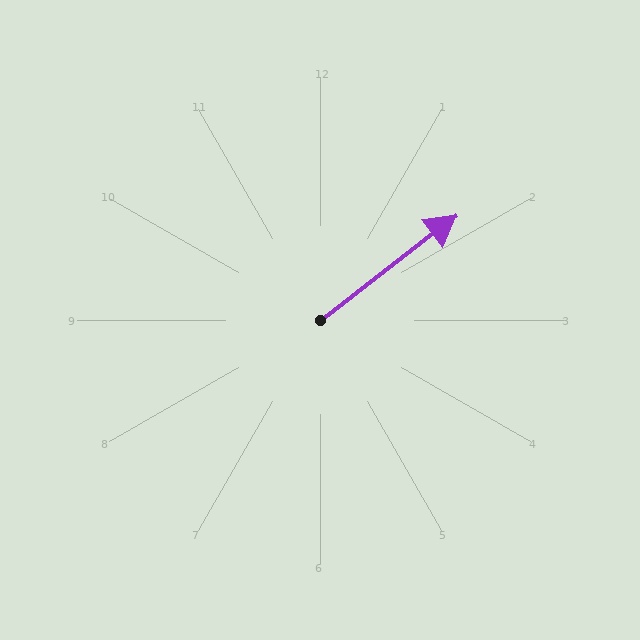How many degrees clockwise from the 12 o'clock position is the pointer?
Approximately 52 degrees.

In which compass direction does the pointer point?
Northeast.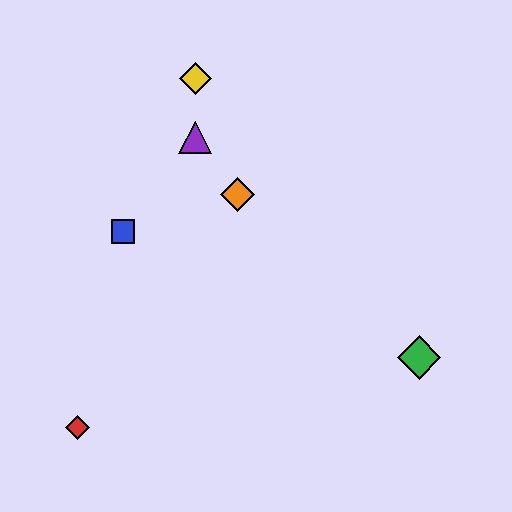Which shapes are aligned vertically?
The yellow diamond, the purple triangle are aligned vertically.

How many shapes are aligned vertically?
2 shapes (the yellow diamond, the purple triangle) are aligned vertically.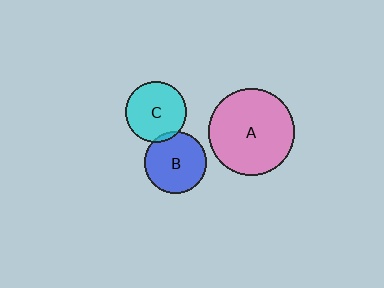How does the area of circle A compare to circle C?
Approximately 2.0 times.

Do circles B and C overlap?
Yes.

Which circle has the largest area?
Circle A (pink).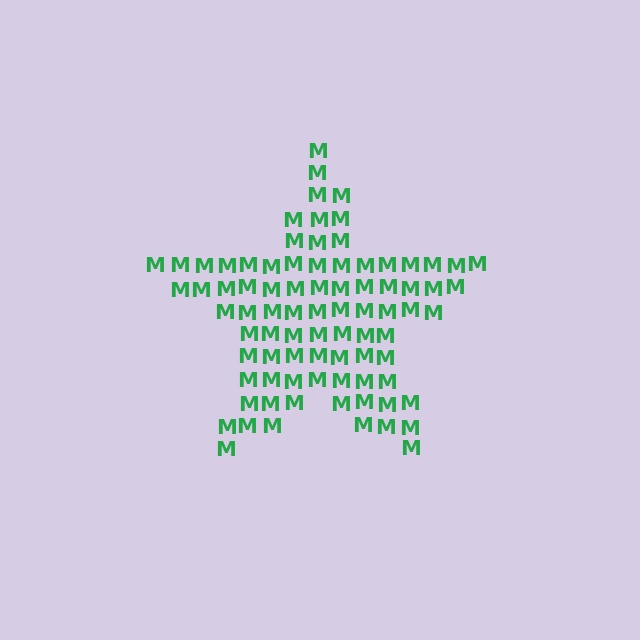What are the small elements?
The small elements are letter M's.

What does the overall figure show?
The overall figure shows a star.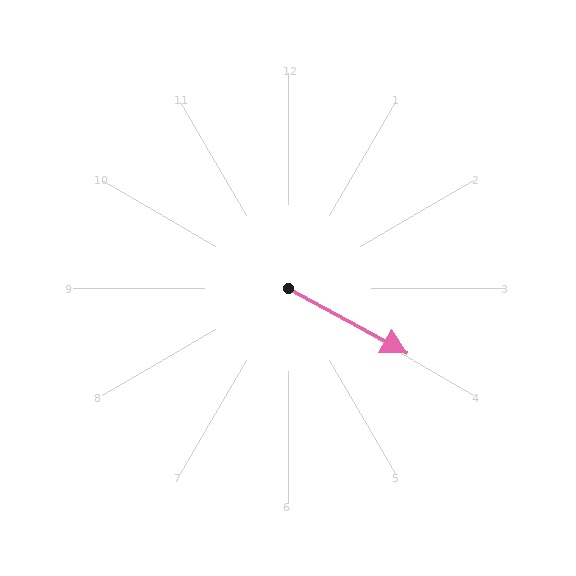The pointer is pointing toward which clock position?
Roughly 4 o'clock.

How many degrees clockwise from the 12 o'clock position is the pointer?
Approximately 119 degrees.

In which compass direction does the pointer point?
Southeast.